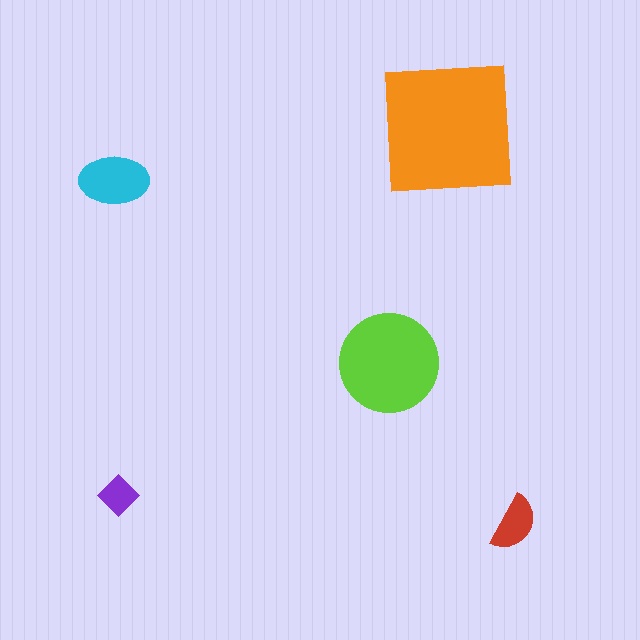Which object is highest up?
The orange square is topmost.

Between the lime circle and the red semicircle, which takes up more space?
The lime circle.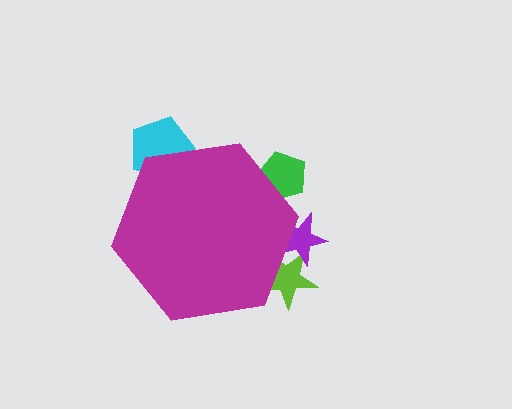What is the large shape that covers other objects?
A magenta hexagon.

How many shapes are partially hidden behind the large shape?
4 shapes are partially hidden.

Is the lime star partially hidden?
Yes, the lime star is partially hidden behind the magenta hexagon.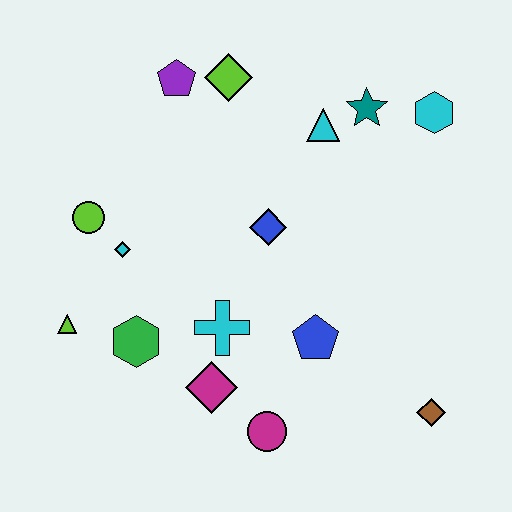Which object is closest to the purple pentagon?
The lime diamond is closest to the purple pentagon.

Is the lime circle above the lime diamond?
No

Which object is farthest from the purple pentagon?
The brown diamond is farthest from the purple pentagon.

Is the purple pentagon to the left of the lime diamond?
Yes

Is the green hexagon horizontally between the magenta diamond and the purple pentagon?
No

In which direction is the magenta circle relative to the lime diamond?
The magenta circle is below the lime diamond.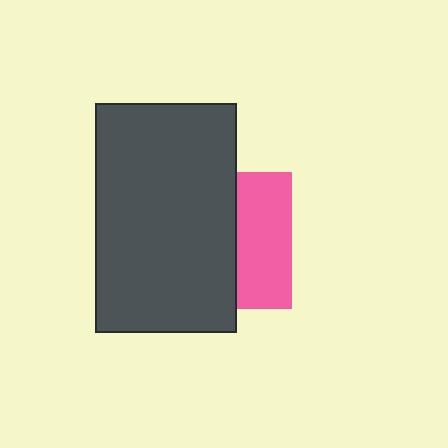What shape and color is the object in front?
The object in front is a dark gray rectangle.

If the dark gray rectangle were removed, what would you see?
You would see the complete pink square.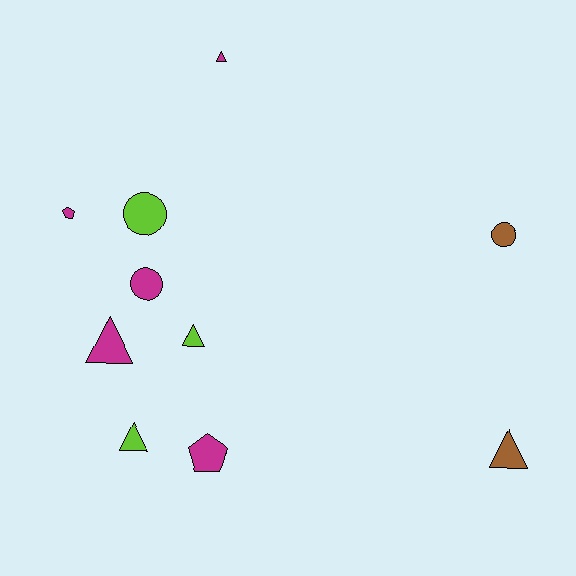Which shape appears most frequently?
Triangle, with 5 objects.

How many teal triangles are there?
There are no teal triangles.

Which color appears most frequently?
Magenta, with 5 objects.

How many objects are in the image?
There are 10 objects.